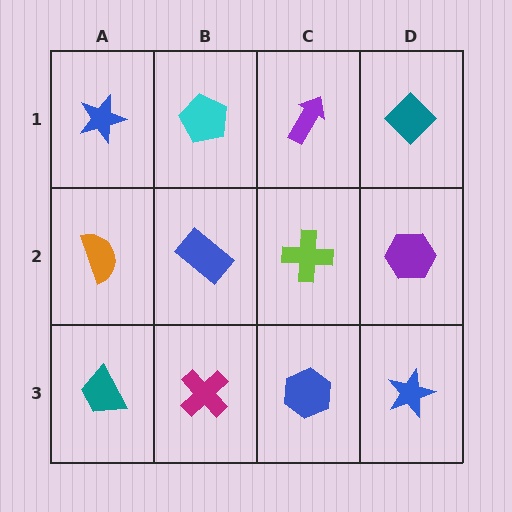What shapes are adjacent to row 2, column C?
A purple arrow (row 1, column C), a blue hexagon (row 3, column C), a blue rectangle (row 2, column B), a purple hexagon (row 2, column D).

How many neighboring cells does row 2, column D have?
3.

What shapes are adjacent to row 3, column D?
A purple hexagon (row 2, column D), a blue hexagon (row 3, column C).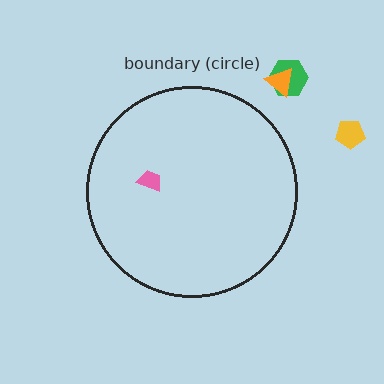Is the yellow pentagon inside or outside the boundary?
Outside.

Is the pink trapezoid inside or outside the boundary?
Inside.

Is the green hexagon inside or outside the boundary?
Outside.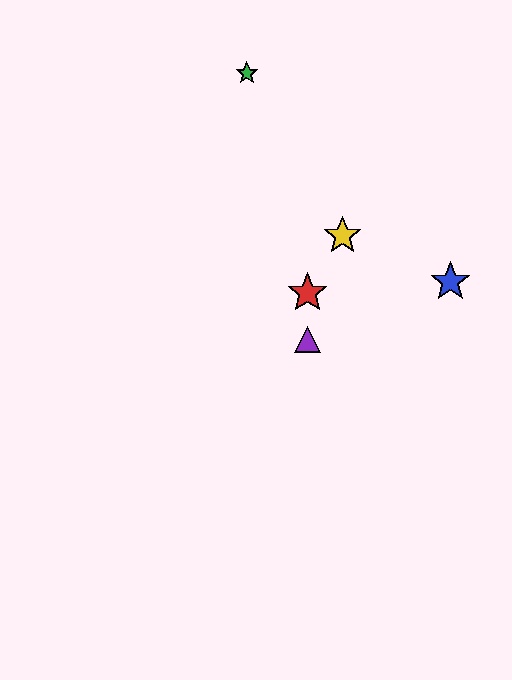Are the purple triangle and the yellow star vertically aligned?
No, the purple triangle is at x≈308 and the yellow star is at x≈342.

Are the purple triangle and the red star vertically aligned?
Yes, both are at x≈308.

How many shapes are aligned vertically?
2 shapes (the red star, the purple triangle) are aligned vertically.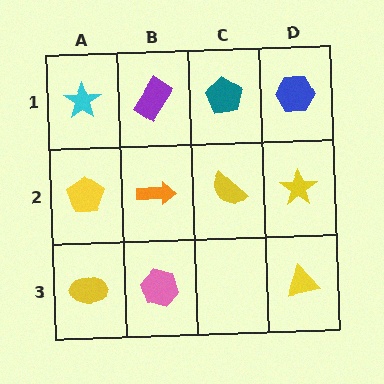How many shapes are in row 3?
3 shapes.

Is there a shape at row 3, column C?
No, that cell is empty.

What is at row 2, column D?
A yellow star.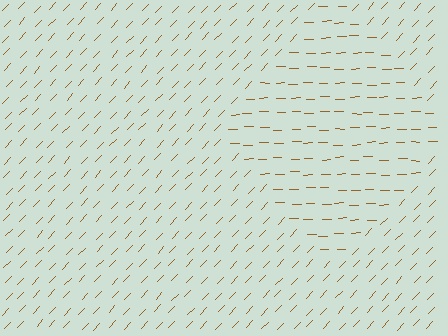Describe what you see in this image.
The image is filled with small brown line segments. A diamond region in the image has lines oriented differently from the surrounding lines, creating a visible texture boundary.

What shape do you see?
I see a diamond.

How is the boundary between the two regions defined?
The boundary is defined purely by a change in line orientation (approximately 45 degrees difference). All lines are the same color and thickness.